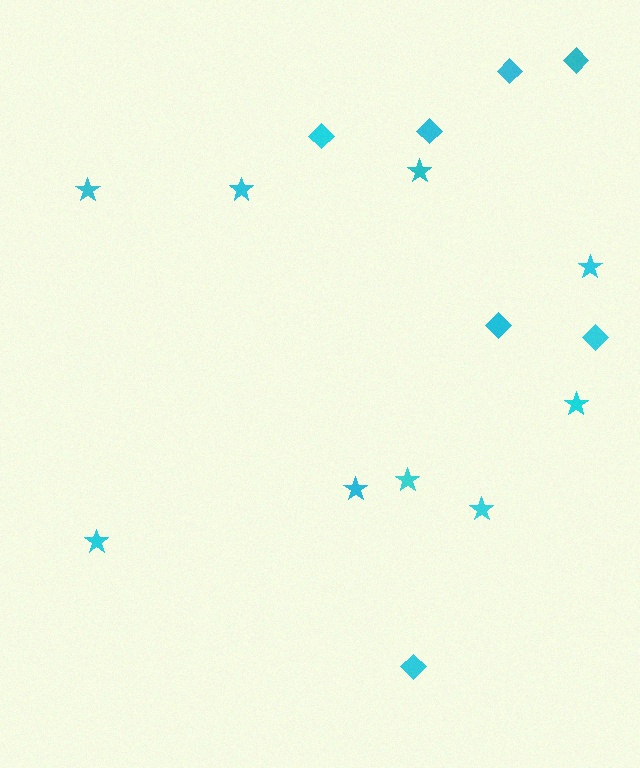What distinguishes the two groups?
There are 2 groups: one group of stars (9) and one group of diamonds (7).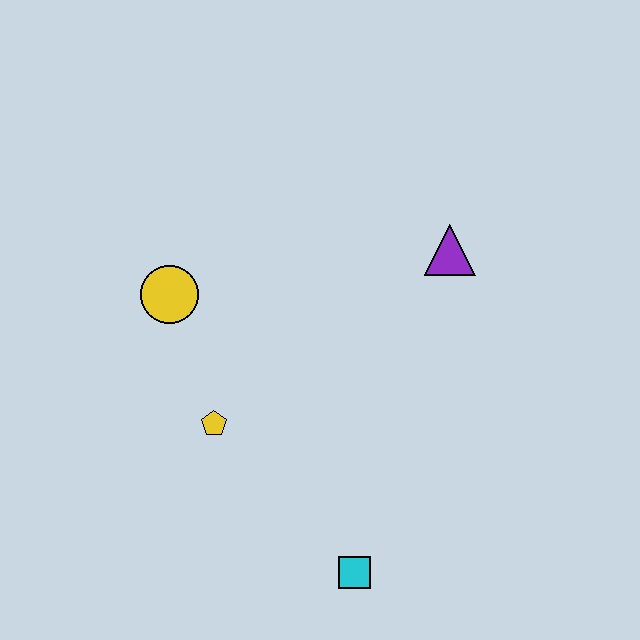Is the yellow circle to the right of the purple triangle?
No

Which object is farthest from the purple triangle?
The cyan square is farthest from the purple triangle.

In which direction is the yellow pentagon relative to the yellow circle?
The yellow pentagon is below the yellow circle.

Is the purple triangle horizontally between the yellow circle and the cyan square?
No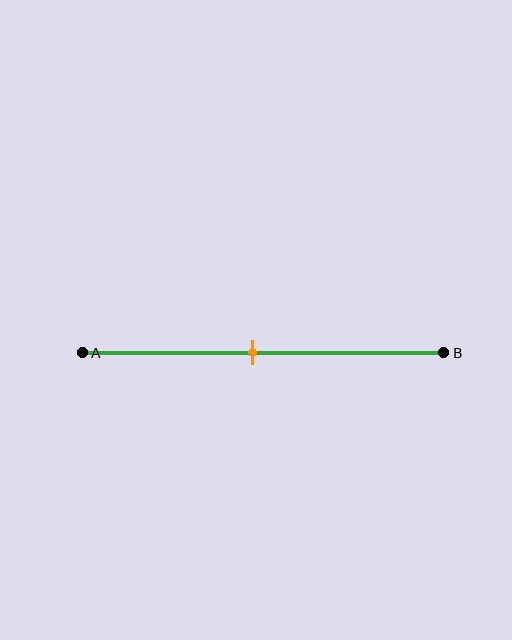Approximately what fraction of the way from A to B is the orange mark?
The orange mark is approximately 45% of the way from A to B.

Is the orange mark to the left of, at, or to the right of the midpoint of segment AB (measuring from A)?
The orange mark is to the left of the midpoint of segment AB.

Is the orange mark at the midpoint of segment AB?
No, the mark is at about 45% from A, not at the 50% midpoint.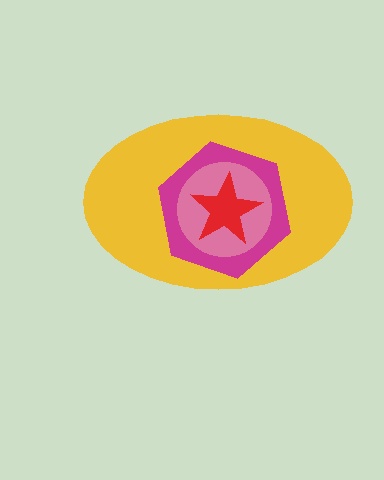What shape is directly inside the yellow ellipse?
The magenta hexagon.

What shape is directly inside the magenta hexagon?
The pink circle.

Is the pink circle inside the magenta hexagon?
Yes.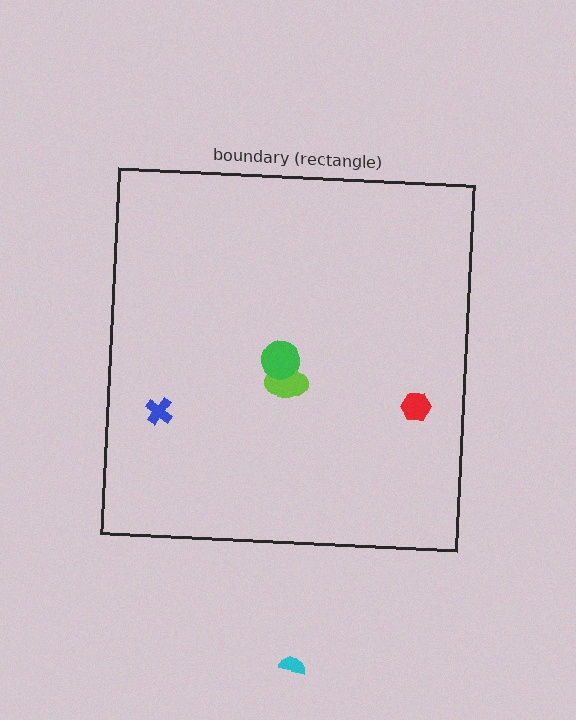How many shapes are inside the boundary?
4 inside, 1 outside.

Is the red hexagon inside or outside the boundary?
Inside.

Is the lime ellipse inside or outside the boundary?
Inside.